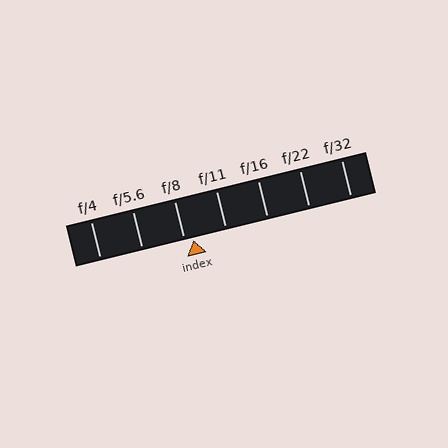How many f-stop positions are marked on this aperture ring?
There are 7 f-stop positions marked.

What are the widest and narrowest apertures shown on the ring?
The widest aperture shown is f/4 and the narrowest is f/32.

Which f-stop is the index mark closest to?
The index mark is closest to f/8.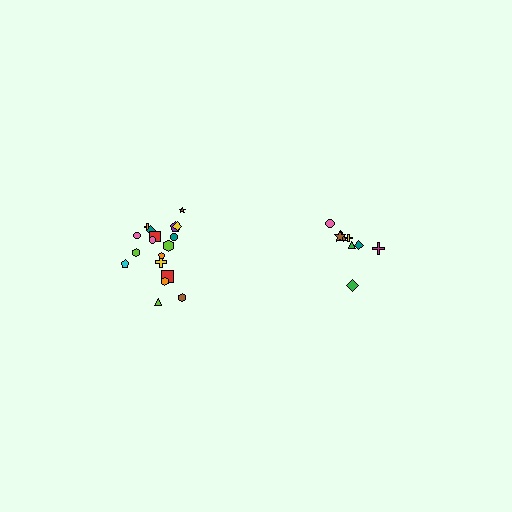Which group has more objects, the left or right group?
The left group.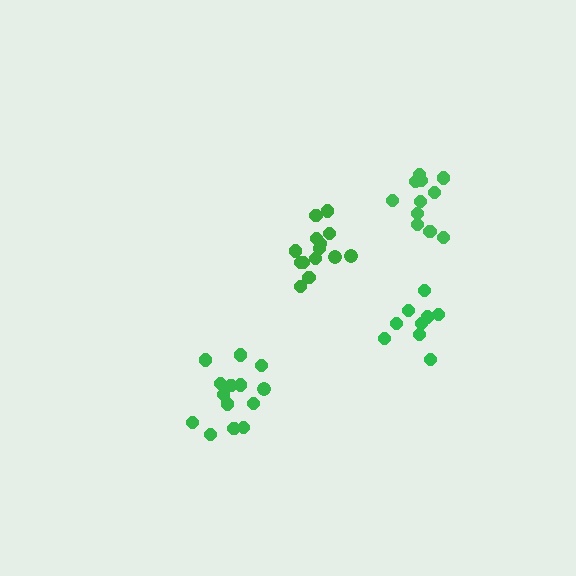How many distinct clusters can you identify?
There are 4 distinct clusters.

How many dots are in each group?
Group 1: 11 dots, Group 2: 14 dots, Group 3: 9 dots, Group 4: 14 dots (48 total).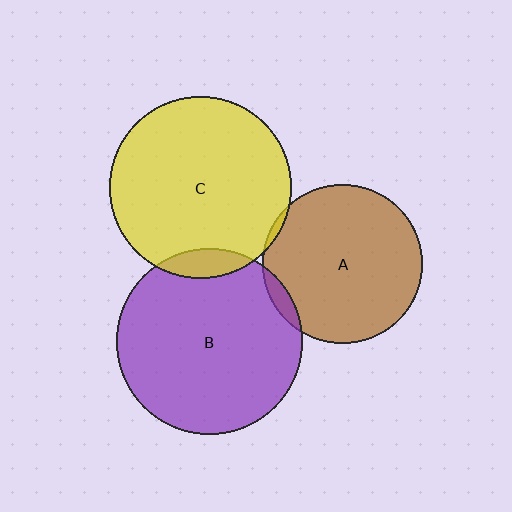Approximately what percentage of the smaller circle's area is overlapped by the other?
Approximately 5%.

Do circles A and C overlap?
Yes.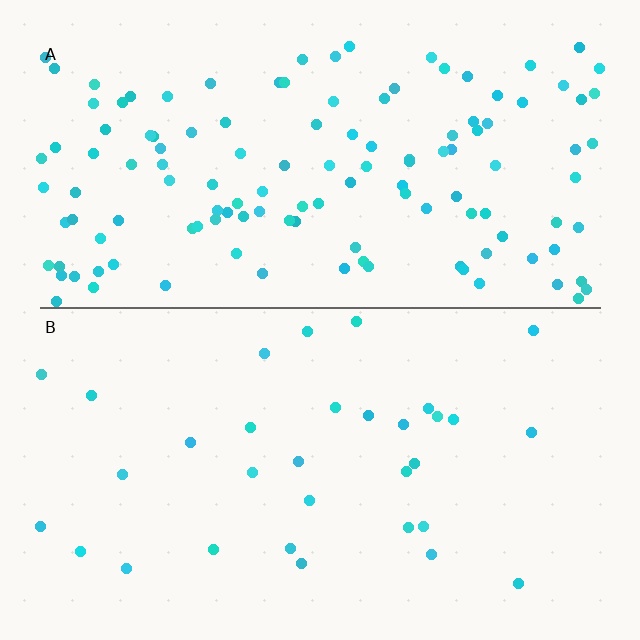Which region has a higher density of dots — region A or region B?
A (the top).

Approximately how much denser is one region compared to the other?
Approximately 4.0× — region A over region B.